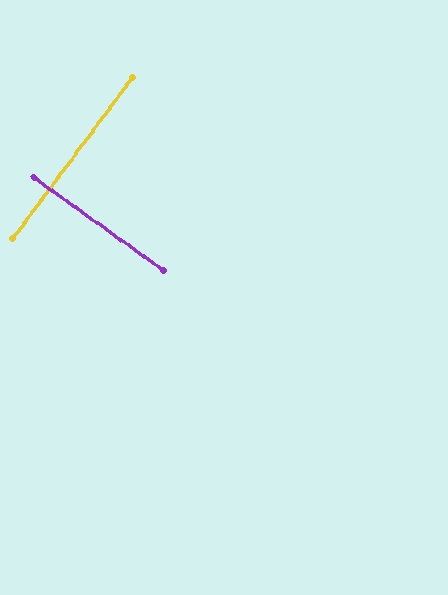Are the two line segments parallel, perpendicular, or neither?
Perpendicular — they meet at approximately 89°.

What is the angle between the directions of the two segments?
Approximately 89 degrees.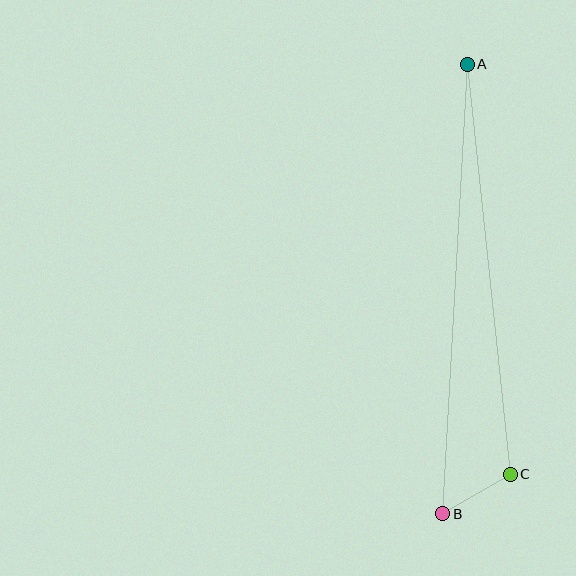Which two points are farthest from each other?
Points A and B are farthest from each other.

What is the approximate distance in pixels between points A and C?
The distance between A and C is approximately 412 pixels.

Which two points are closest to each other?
Points B and C are closest to each other.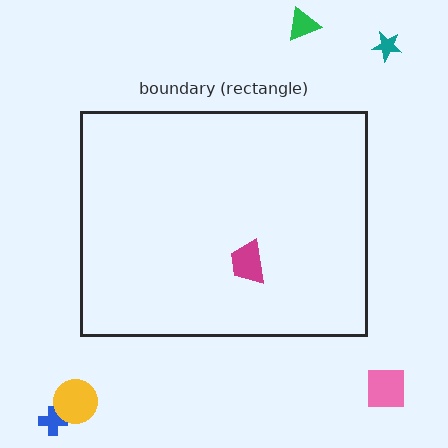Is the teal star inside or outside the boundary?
Outside.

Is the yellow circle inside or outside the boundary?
Outside.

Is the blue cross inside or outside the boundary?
Outside.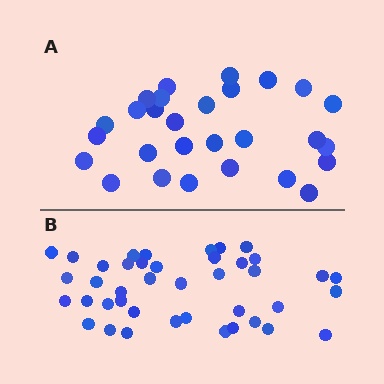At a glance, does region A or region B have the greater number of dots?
Region B (the bottom region) has more dots.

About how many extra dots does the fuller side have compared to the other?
Region B has approximately 15 more dots than region A.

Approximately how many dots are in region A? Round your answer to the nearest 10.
About 30 dots. (The exact count is 28, which rounds to 30.)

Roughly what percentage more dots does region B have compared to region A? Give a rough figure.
About 45% more.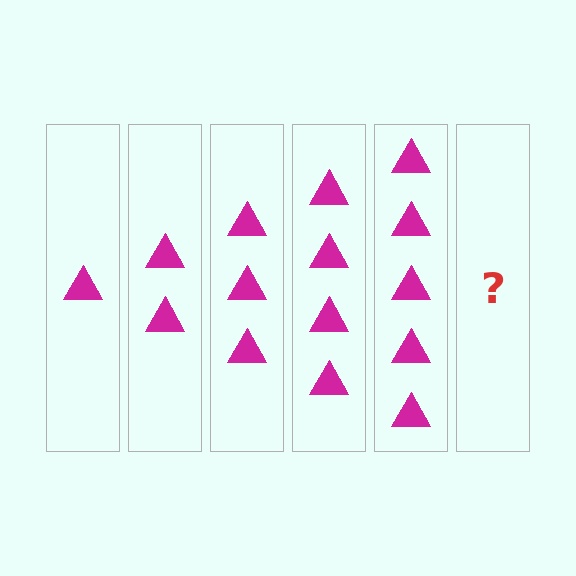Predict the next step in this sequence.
The next step is 6 triangles.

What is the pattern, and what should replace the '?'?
The pattern is that each step adds one more triangle. The '?' should be 6 triangles.